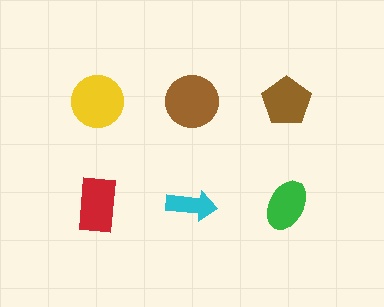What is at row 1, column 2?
A brown circle.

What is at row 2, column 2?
A cyan arrow.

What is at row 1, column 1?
A yellow circle.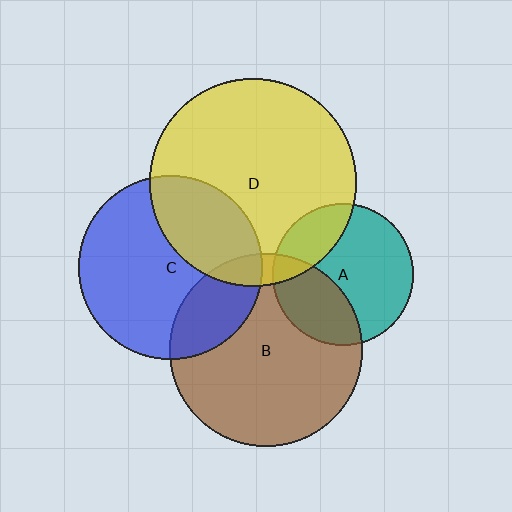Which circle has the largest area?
Circle D (yellow).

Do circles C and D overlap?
Yes.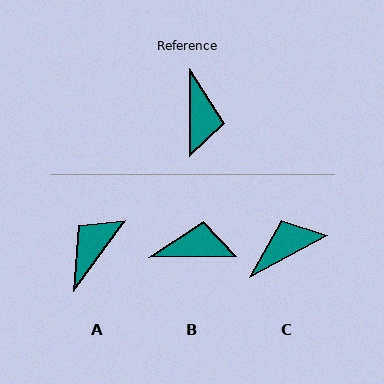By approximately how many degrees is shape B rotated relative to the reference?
Approximately 90 degrees counter-clockwise.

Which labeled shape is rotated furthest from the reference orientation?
A, about 143 degrees away.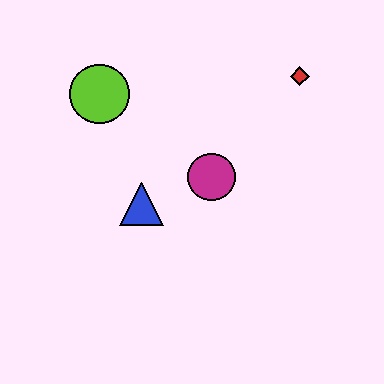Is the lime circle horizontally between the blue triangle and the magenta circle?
No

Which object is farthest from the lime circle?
The red diamond is farthest from the lime circle.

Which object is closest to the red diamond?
The magenta circle is closest to the red diamond.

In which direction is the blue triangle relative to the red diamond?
The blue triangle is to the left of the red diamond.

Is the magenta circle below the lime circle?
Yes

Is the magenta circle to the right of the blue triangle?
Yes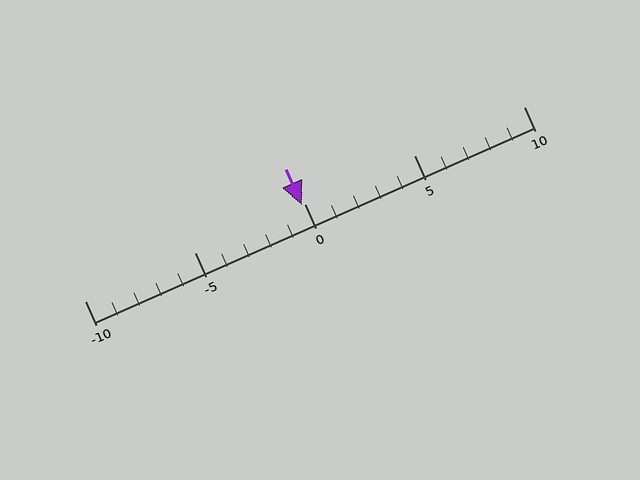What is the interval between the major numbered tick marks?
The major tick marks are spaced 5 units apart.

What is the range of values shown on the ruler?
The ruler shows values from -10 to 10.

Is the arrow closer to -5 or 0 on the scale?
The arrow is closer to 0.